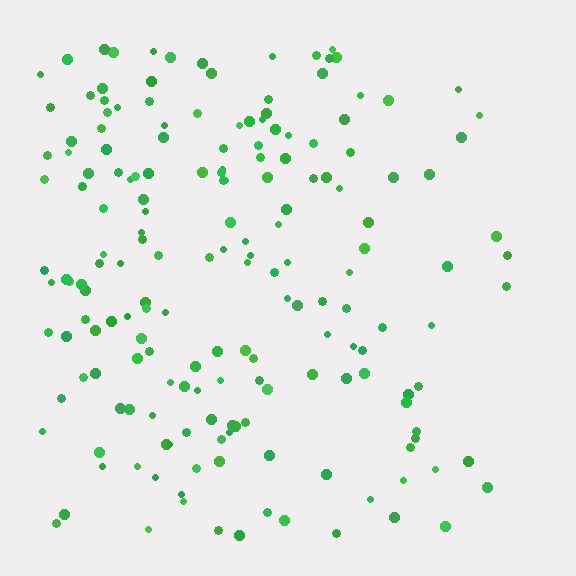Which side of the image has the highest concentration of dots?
The left.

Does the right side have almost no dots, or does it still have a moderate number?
Still a moderate number, just noticeably fewer than the left.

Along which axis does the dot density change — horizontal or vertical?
Horizontal.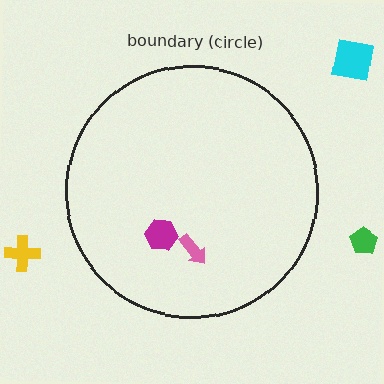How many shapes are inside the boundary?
2 inside, 3 outside.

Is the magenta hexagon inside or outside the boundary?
Inside.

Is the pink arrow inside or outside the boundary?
Inside.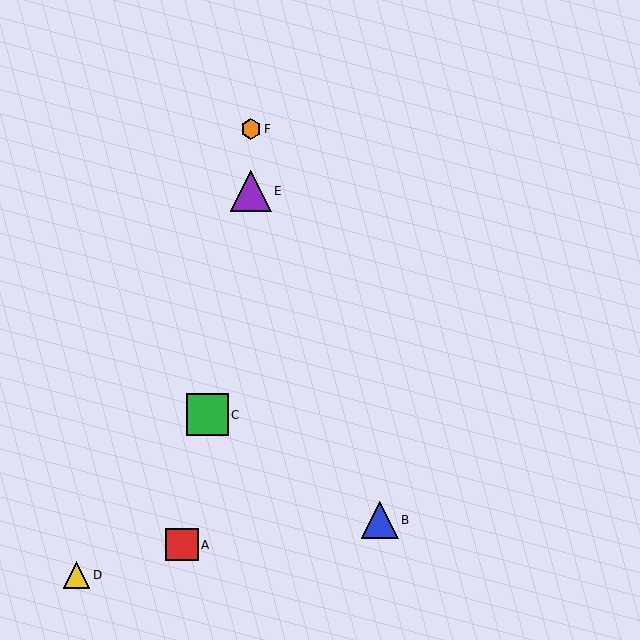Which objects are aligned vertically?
Objects E, F are aligned vertically.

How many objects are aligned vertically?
2 objects (E, F) are aligned vertically.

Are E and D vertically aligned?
No, E is at x≈251 and D is at x≈76.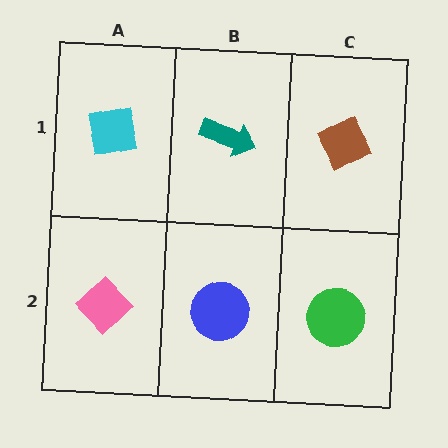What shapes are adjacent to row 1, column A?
A pink diamond (row 2, column A), a teal arrow (row 1, column B).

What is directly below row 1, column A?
A pink diamond.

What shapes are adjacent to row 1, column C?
A green circle (row 2, column C), a teal arrow (row 1, column B).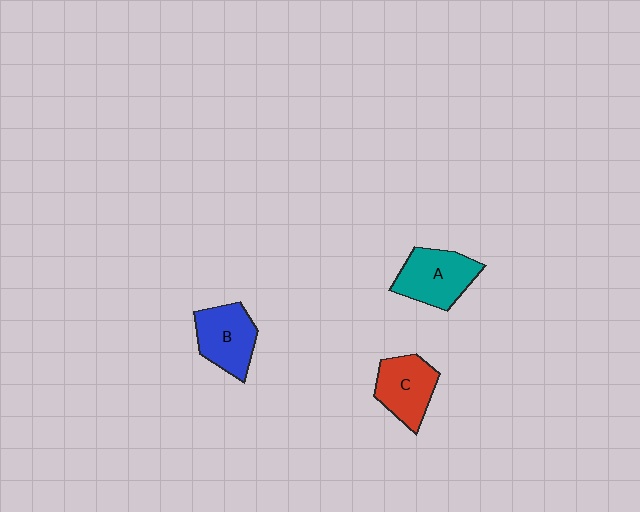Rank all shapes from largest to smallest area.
From largest to smallest: A (teal), B (blue), C (red).